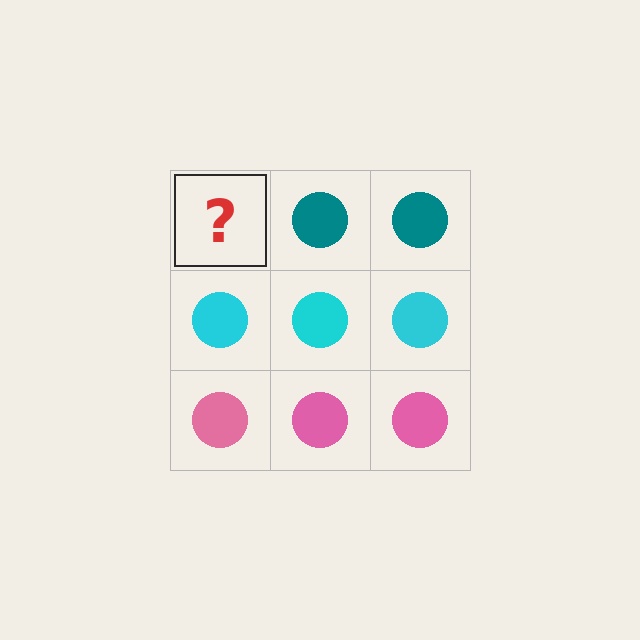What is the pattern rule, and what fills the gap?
The rule is that each row has a consistent color. The gap should be filled with a teal circle.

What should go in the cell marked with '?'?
The missing cell should contain a teal circle.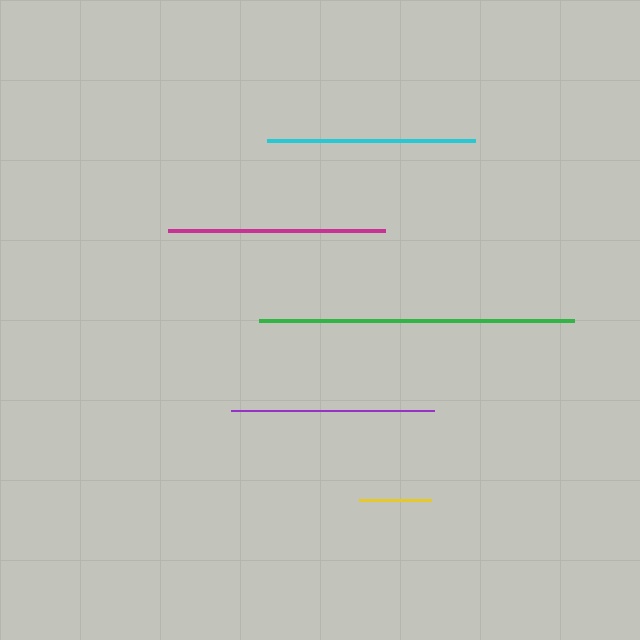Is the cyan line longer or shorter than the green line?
The green line is longer than the cyan line.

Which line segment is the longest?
The green line is the longest at approximately 315 pixels.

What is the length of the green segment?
The green segment is approximately 315 pixels long.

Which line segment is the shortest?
The yellow line is the shortest at approximately 72 pixels.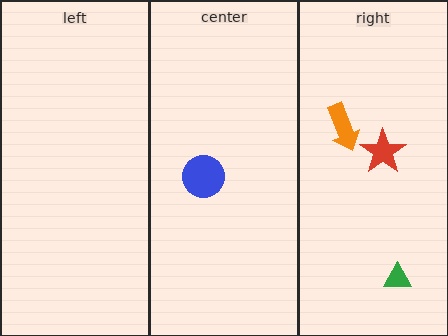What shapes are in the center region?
The blue circle.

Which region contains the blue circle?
The center region.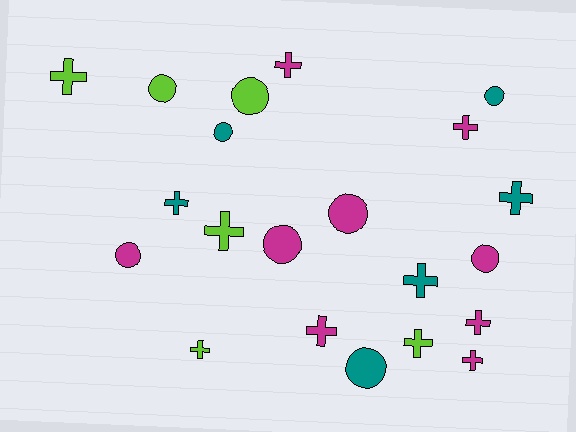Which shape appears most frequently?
Cross, with 12 objects.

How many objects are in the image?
There are 21 objects.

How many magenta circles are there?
There are 4 magenta circles.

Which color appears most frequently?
Magenta, with 9 objects.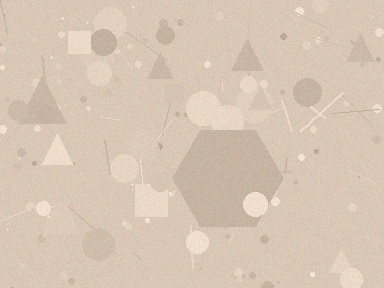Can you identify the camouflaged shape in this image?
The camouflaged shape is a hexagon.